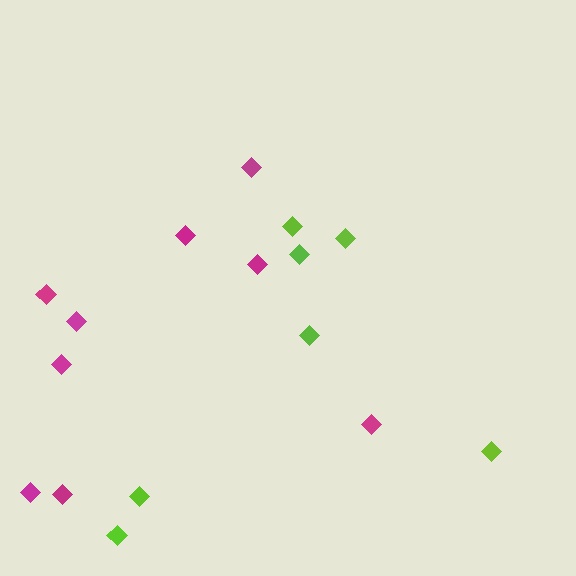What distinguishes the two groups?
There are 2 groups: one group of magenta diamonds (9) and one group of lime diamonds (7).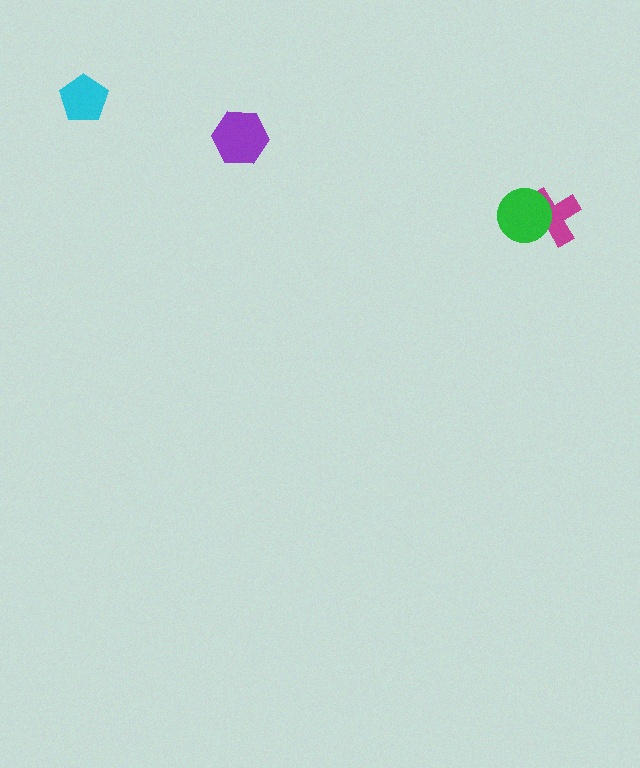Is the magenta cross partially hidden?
Yes, it is partially covered by another shape.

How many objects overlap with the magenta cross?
1 object overlaps with the magenta cross.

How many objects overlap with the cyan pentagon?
0 objects overlap with the cyan pentagon.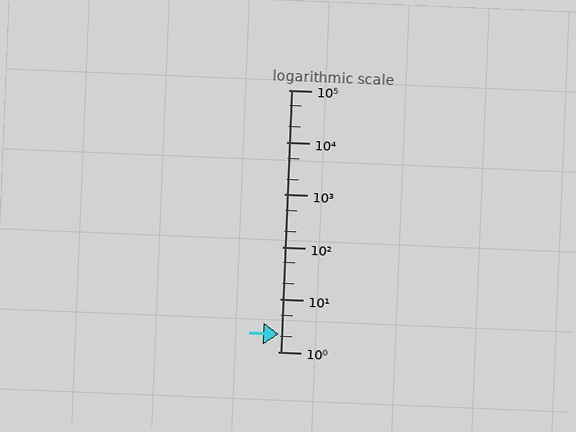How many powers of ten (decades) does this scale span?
The scale spans 5 decades, from 1 to 100000.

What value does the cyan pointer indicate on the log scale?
The pointer indicates approximately 2.2.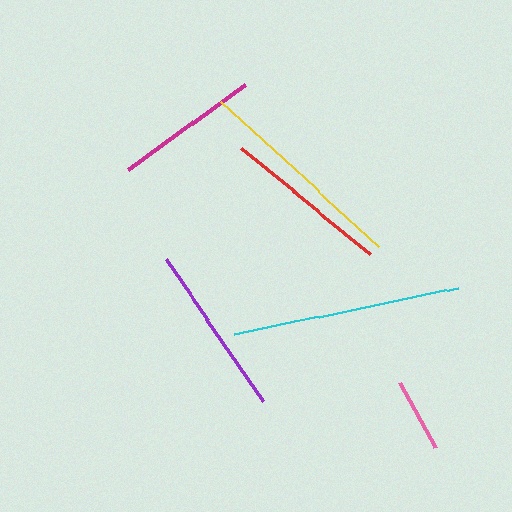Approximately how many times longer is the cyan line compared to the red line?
The cyan line is approximately 1.4 times the length of the red line.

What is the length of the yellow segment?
The yellow segment is approximately 214 pixels long.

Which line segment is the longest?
The cyan line is the longest at approximately 227 pixels.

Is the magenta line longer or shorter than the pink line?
The magenta line is longer than the pink line.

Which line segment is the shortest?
The pink line is the shortest at approximately 74 pixels.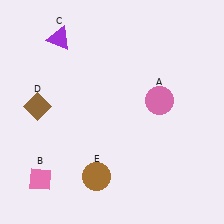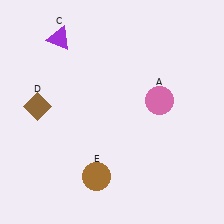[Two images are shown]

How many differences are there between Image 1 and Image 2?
There is 1 difference between the two images.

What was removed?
The pink diamond (B) was removed in Image 2.